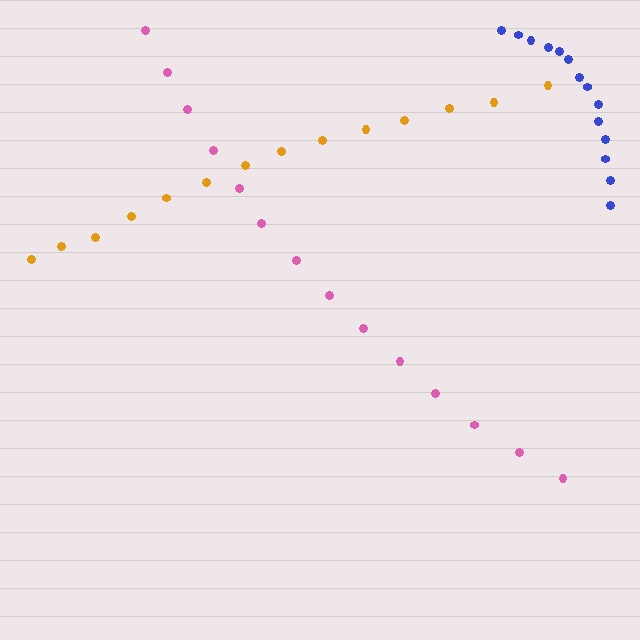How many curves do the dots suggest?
There are 3 distinct paths.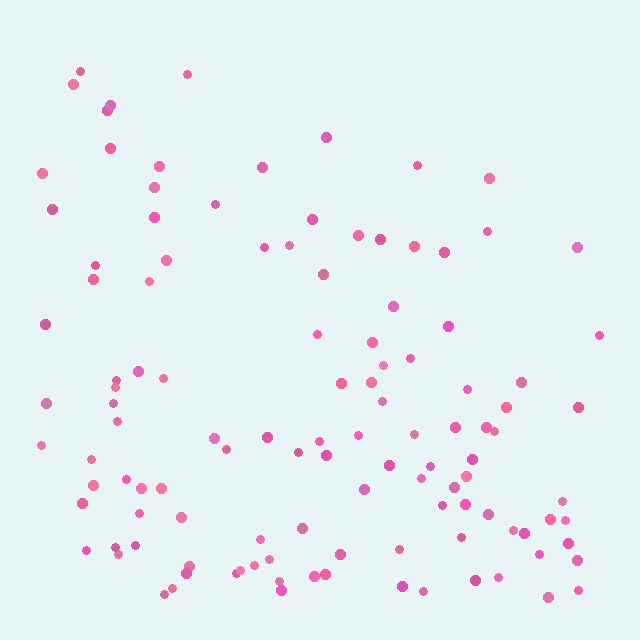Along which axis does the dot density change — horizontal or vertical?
Vertical.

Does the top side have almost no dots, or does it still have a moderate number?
Still a moderate number, just noticeably fewer than the bottom.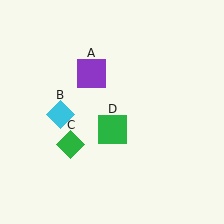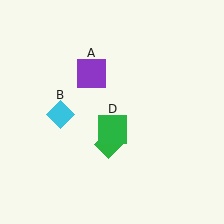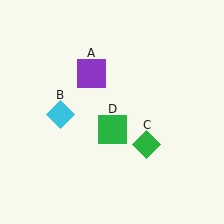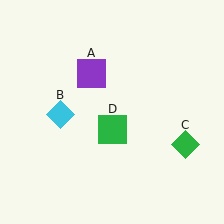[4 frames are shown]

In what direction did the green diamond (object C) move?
The green diamond (object C) moved right.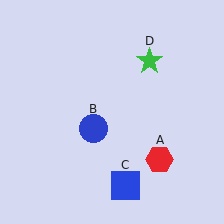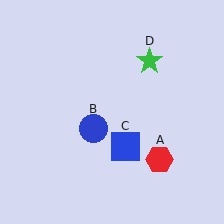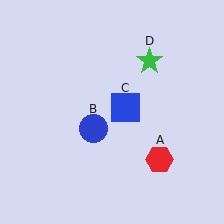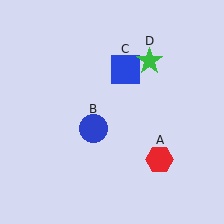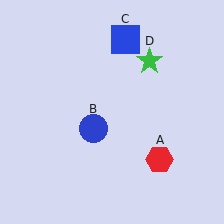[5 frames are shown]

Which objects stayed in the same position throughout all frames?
Red hexagon (object A) and blue circle (object B) and green star (object D) remained stationary.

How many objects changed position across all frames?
1 object changed position: blue square (object C).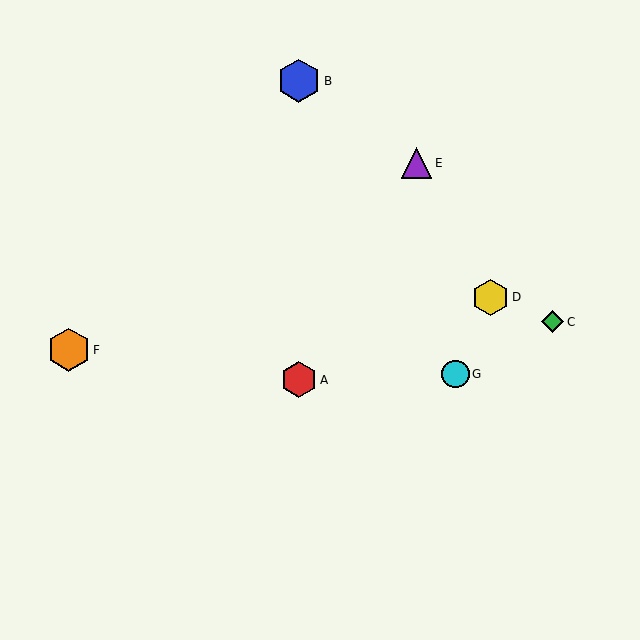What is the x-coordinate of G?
Object G is at x≈456.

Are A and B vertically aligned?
Yes, both are at x≈299.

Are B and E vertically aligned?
No, B is at x≈299 and E is at x≈416.